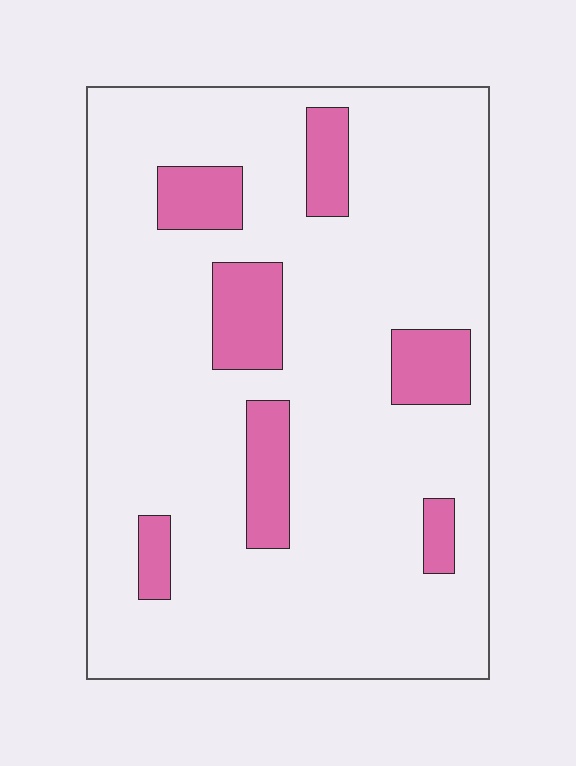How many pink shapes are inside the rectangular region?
7.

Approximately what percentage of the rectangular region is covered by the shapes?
Approximately 15%.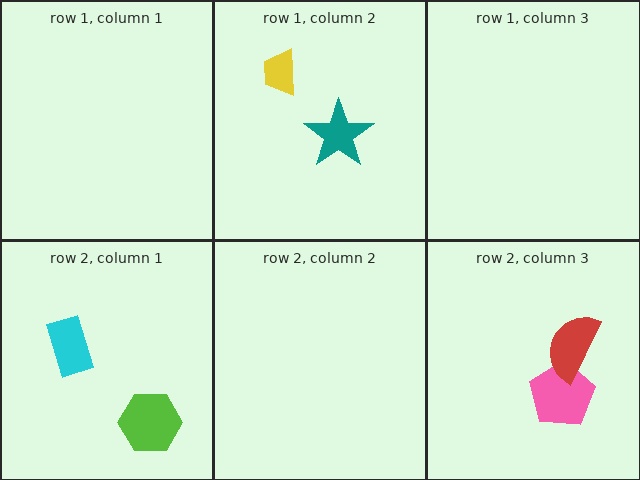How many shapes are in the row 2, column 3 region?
2.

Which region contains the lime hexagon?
The row 2, column 1 region.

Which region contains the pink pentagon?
The row 2, column 3 region.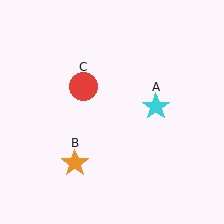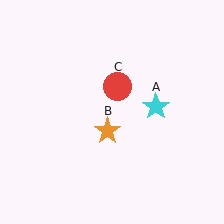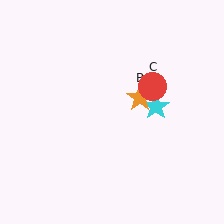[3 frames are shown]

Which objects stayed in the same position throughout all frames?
Cyan star (object A) remained stationary.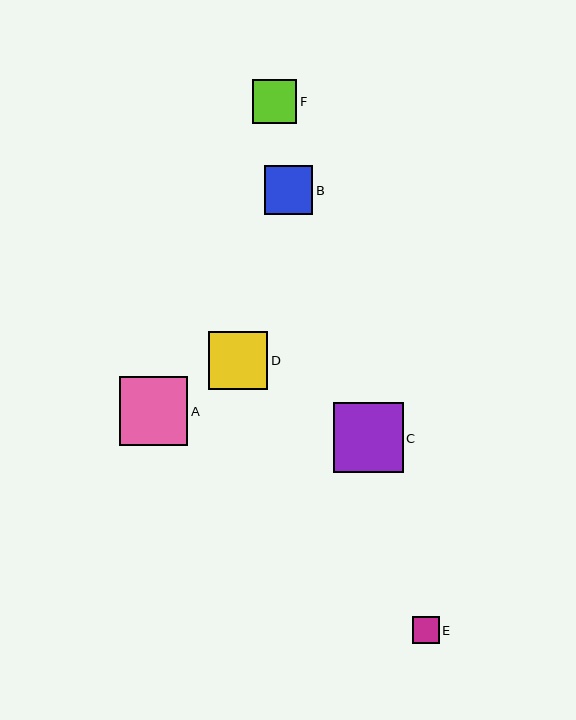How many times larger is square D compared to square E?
Square D is approximately 2.2 times the size of square E.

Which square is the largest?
Square C is the largest with a size of approximately 70 pixels.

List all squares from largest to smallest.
From largest to smallest: C, A, D, B, F, E.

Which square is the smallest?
Square E is the smallest with a size of approximately 27 pixels.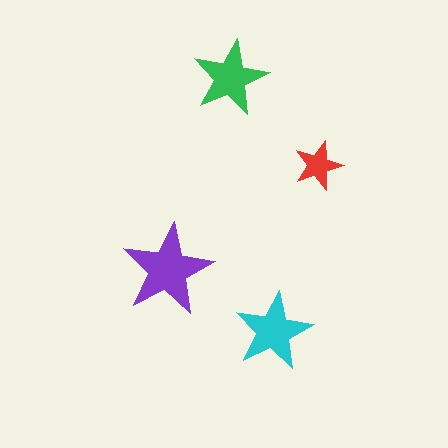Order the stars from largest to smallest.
the purple one, the cyan one, the green one, the red one.